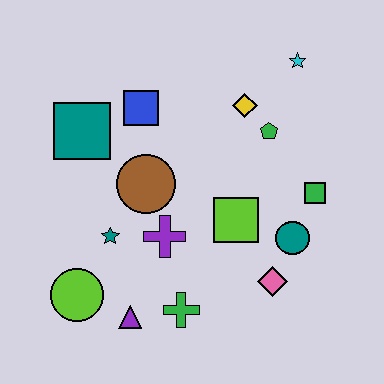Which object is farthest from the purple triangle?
The cyan star is farthest from the purple triangle.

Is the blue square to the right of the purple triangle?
Yes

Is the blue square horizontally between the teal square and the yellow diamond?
Yes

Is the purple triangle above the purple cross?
No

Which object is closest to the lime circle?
The purple triangle is closest to the lime circle.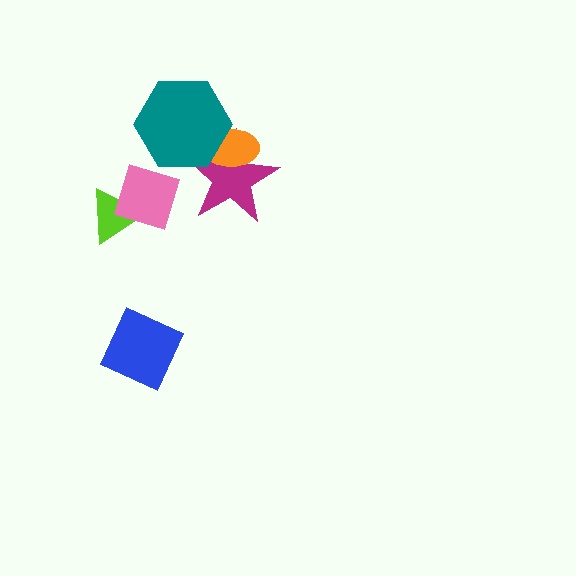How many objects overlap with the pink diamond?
1 object overlaps with the pink diamond.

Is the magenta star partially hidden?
Yes, it is partially covered by another shape.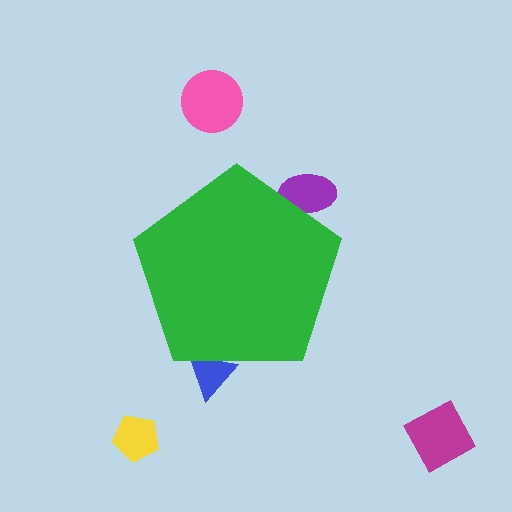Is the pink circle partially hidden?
No, the pink circle is fully visible.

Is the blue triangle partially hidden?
Yes, the blue triangle is partially hidden behind the green pentagon.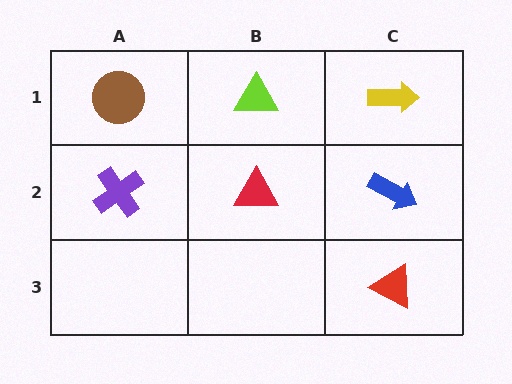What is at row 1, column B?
A lime triangle.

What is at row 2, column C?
A blue arrow.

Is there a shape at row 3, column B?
No, that cell is empty.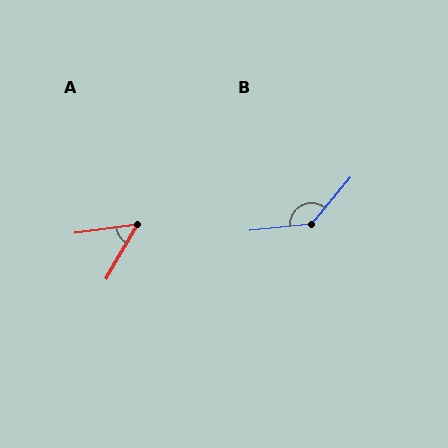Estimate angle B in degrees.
Approximately 136 degrees.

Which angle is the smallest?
A, at approximately 52 degrees.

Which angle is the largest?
B, at approximately 136 degrees.